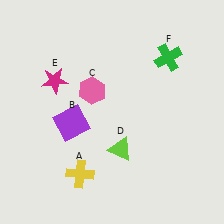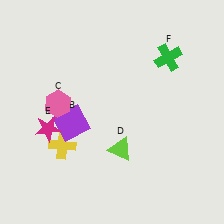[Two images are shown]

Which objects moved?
The objects that moved are: the yellow cross (A), the pink hexagon (C), the magenta star (E).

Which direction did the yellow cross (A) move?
The yellow cross (A) moved up.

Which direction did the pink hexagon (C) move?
The pink hexagon (C) moved left.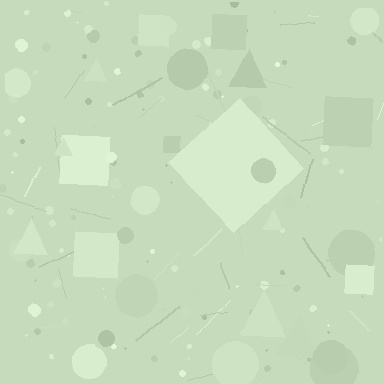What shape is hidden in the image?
A diamond is hidden in the image.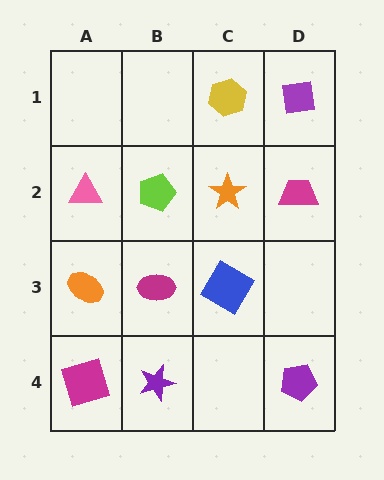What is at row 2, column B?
A lime pentagon.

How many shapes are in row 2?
4 shapes.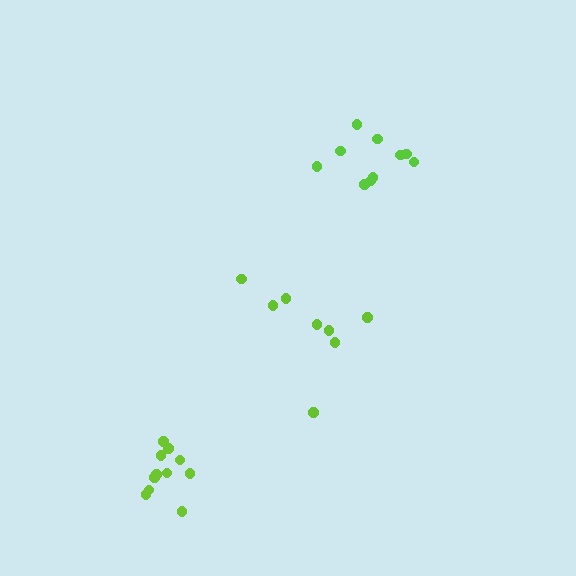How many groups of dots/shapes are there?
There are 3 groups.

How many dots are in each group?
Group 1: 11 dots, Group 2: 10 dots, Group 3: 8 dots (29 total).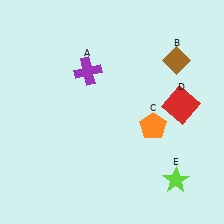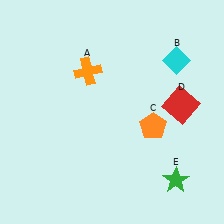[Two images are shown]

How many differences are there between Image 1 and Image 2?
There are 3 differences between the two images.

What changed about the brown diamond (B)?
In Image 1, B is brown. In Image 2, it changed to cyan.